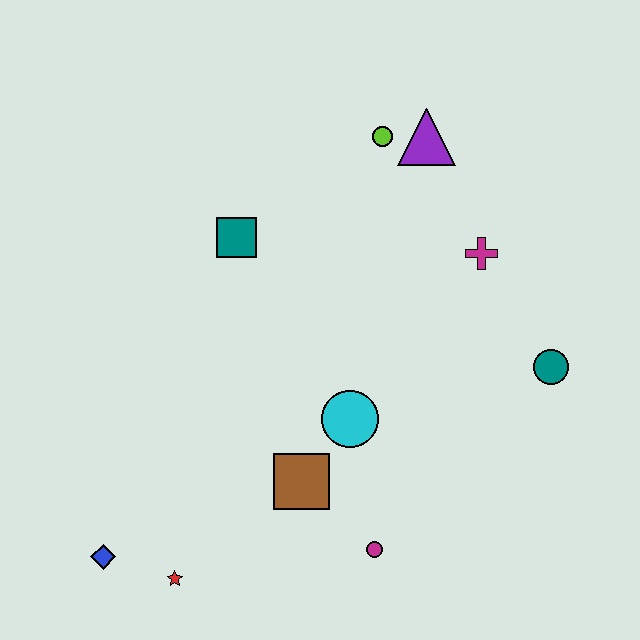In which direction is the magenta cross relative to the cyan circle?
The magenta cross is above the cyan circle.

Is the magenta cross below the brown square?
No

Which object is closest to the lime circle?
The purple triangle is closest to the lime circle.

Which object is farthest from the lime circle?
The blue diamond is farthest from the lime circle.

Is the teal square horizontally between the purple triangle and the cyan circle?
No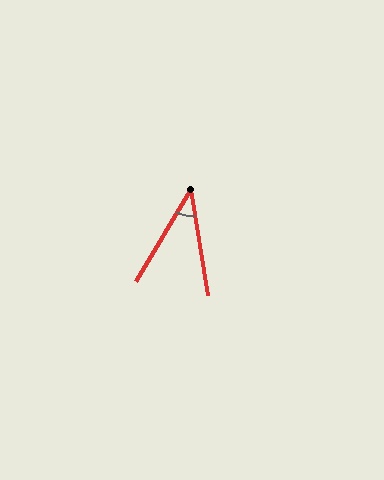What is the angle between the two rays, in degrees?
Approximately 40 degrees.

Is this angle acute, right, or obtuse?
It is acute.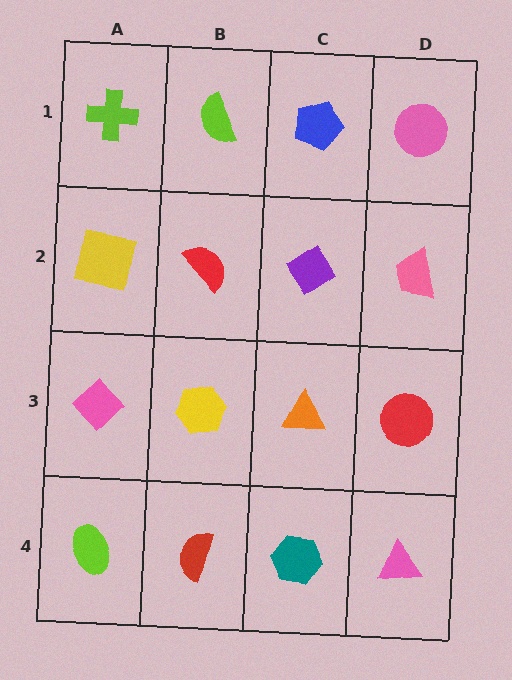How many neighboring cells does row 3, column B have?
4.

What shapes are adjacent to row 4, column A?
A pink diamond (row 3, column A), a red semicircle (row 4, column B).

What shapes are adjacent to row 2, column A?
A lime cross (row 1, column A), a pink diamond (row 3, column A), a red semicircle (row 2, column B).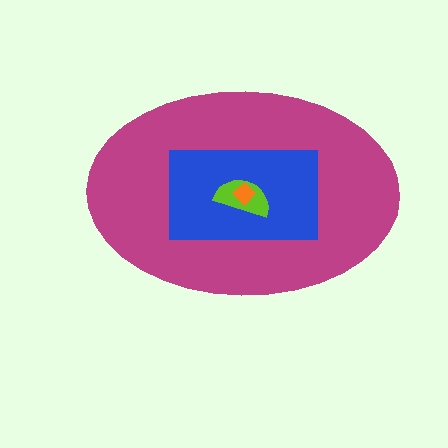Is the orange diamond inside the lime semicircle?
Yes.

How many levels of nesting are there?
4.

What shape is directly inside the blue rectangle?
The lime semicircle.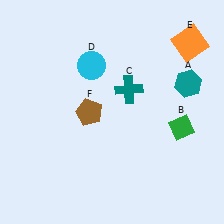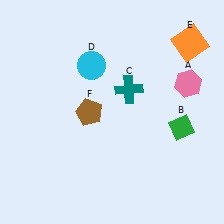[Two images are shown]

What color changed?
The hexagon (A) changed from teal in Image 1 to pink in Image 2.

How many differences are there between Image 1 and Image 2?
There is 1 difference between the two images.